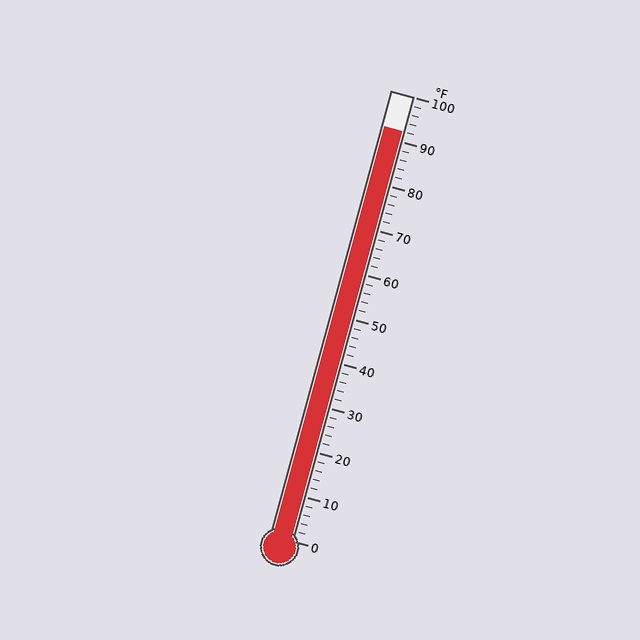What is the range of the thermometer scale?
The thermometer scale ranges from 0°F to 100°F.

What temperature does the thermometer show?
The thermometer shows approximately 92°F.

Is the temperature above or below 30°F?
The temperature is above 30°F.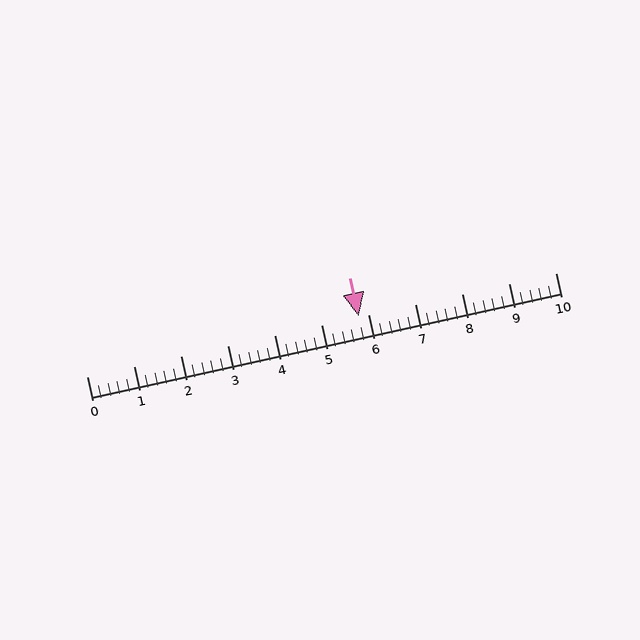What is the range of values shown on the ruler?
The ruler shows values from 0 to 10.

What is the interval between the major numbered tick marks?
The major tick marks are spaced 1 units apart.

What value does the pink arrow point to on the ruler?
The pink arrow points to approximately 5.8.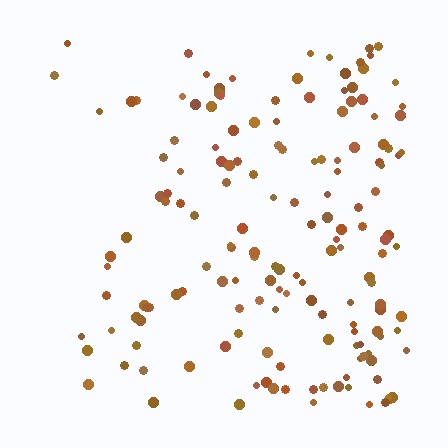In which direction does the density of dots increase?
From left to right, with the right side densest.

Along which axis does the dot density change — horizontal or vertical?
Horizontal.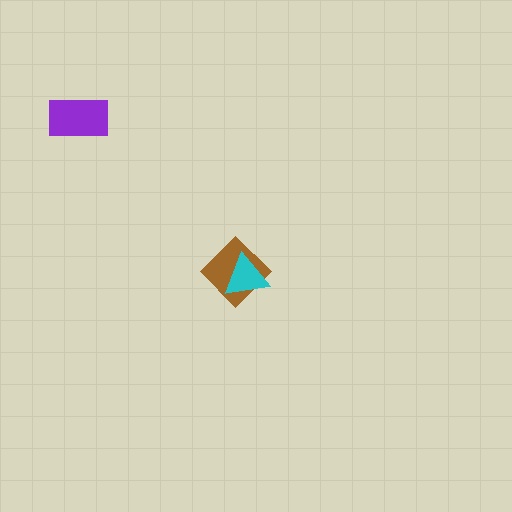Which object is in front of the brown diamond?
The cyan triangle is in front of the brown diamond.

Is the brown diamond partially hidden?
Yes, it is partially covered by another shape.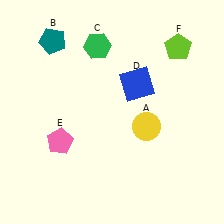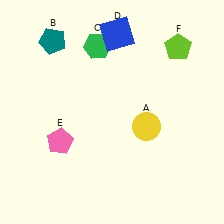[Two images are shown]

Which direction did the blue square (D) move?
The blue square (D) moved up.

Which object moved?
The blue square (D) moved up.